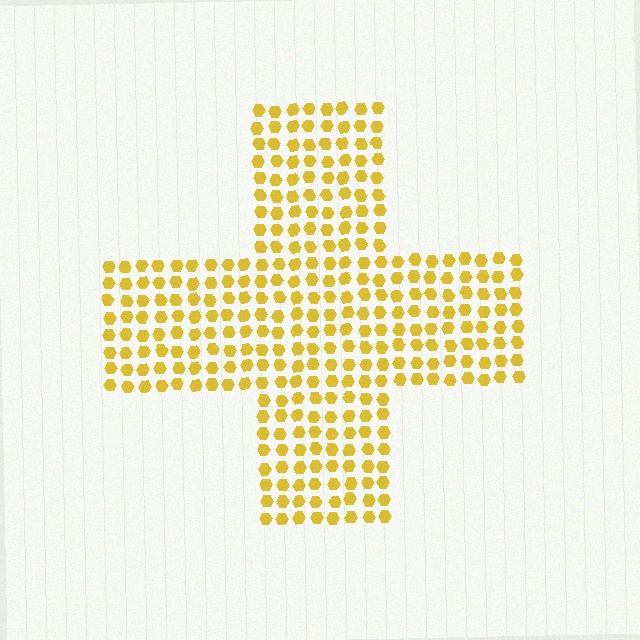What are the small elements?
The small elements are hexagons.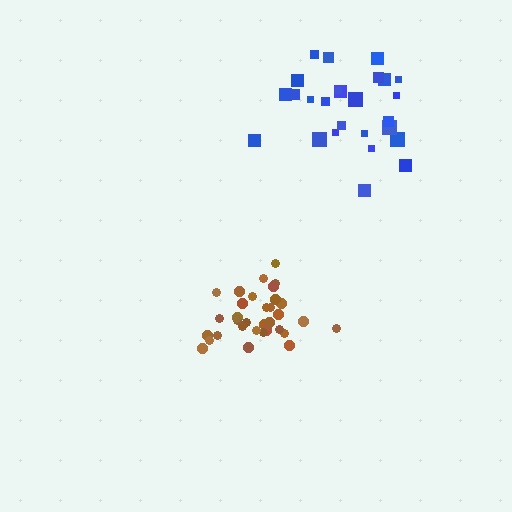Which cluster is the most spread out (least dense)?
Blue.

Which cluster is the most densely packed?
Brown.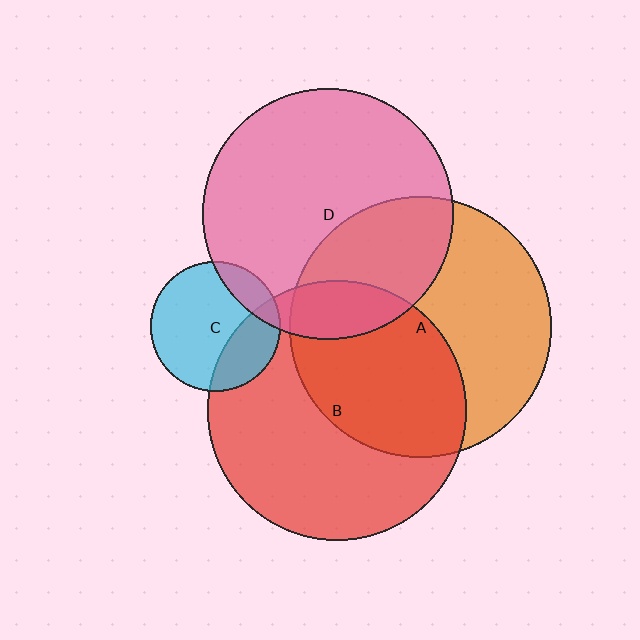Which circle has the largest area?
Circle A (orange).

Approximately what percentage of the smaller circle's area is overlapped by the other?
Approximately 45%.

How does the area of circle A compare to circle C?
Approximately 4.0 times.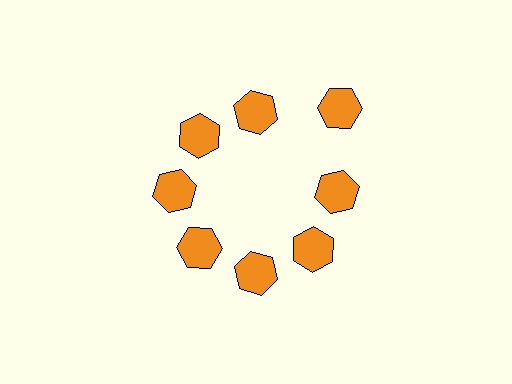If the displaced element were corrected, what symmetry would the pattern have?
It would have 8-fold rotational symmetry — the pattern would map onto itself every 45 degrees.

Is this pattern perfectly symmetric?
No. The 8 orange hexagons are arranged in a ring, but one element near the 2 o'clock position is pushed outward from the center, breaking the 8-fold rotational symmetry.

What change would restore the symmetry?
The symmetry would be restored by moving it inward, back onto the ring so that all 8 hexagons sit at equal angles and equal distance from the center.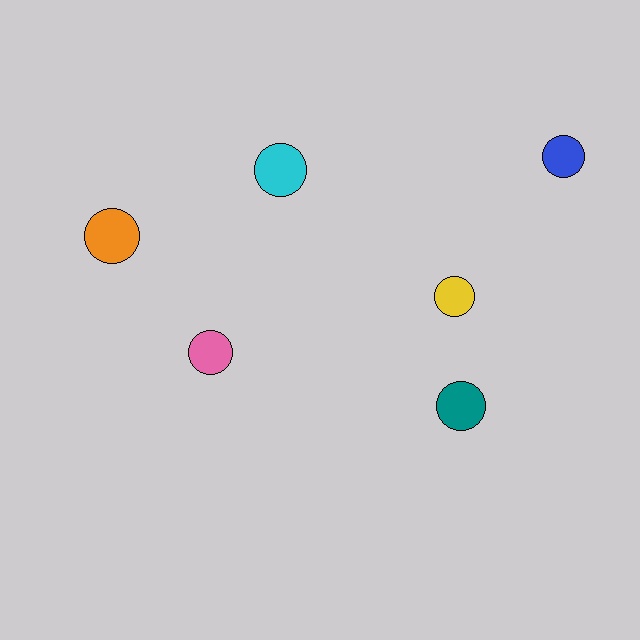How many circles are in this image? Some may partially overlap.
There are 6 circles.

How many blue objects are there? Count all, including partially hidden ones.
There is 1 blue object.